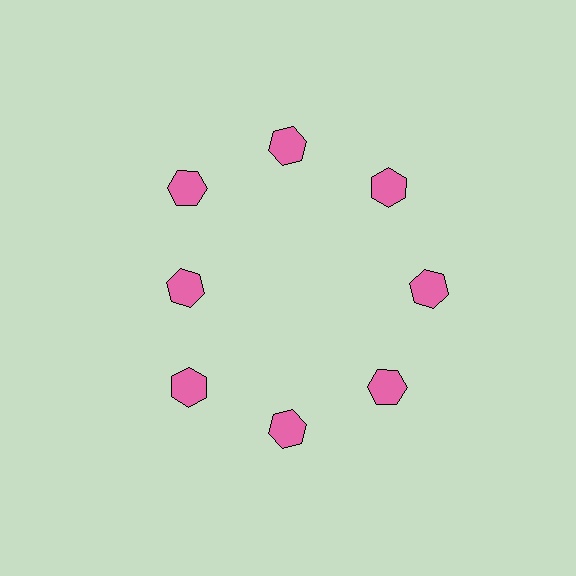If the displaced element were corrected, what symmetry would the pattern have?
It would have 8-fold rotational symmetry — the pattern would map onto itself every 45 degrees.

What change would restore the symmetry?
The symmetry would be restored by moving it outward, back onto the ring so that all 8 hexagons sit at equal angles and equal distance from the center.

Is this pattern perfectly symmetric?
No. The 8 pink hexagons are arranged in a ring, but one element near the 9 o'clock position is pulled inward toward the center, breaking the 8-fold rotational symmetry.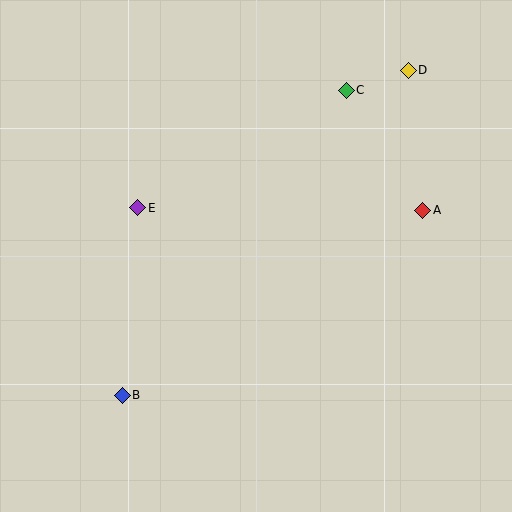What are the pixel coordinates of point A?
Point A is at (423, 210).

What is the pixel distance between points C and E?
The distance between C and E is 239 pixels.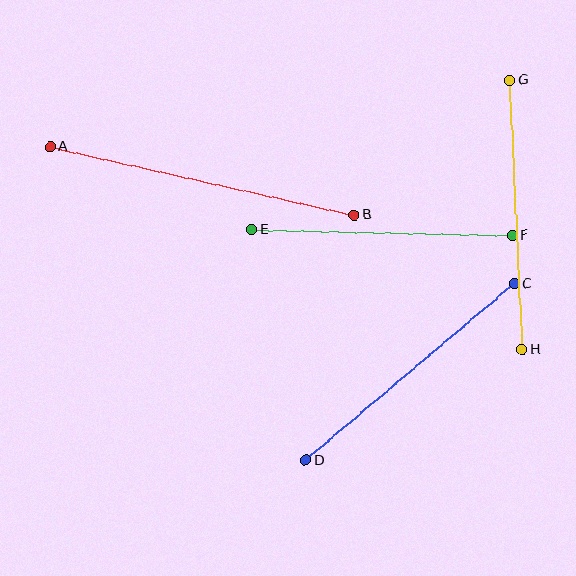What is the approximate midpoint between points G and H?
The midpoint is at approximately (516, 215) pixels.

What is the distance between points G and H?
The distance is approximately 270 pixels.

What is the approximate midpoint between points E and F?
The midpoint is at approximately (382, 232) pixels.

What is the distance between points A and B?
The distance is approximately 312 pixels.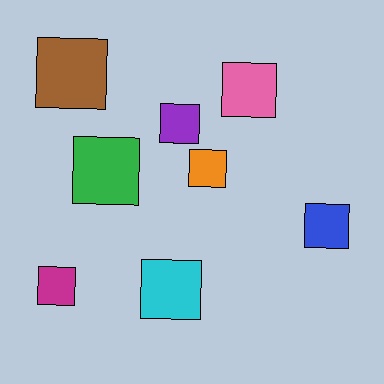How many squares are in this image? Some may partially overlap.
There are 8 squares.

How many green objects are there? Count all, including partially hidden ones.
There is 1 green object.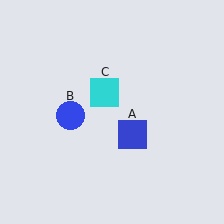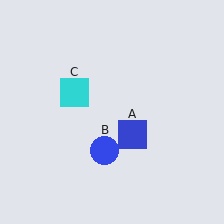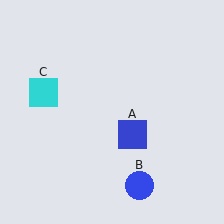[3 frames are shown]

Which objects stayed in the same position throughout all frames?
Blue square (object A) remained stationary.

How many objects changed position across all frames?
2 objects changed position: blue circle (object B), cyan square (object C).